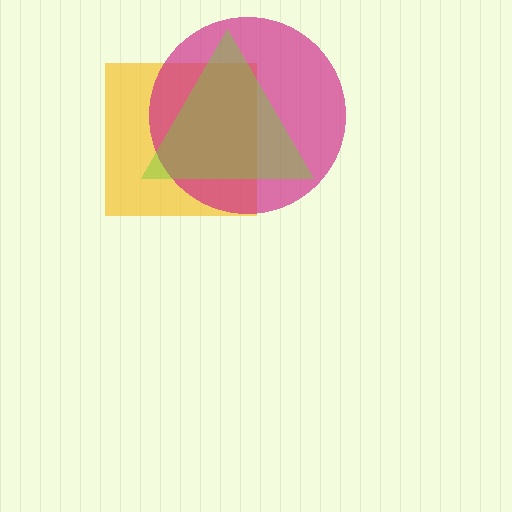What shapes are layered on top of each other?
The layered shapes are: a yellow square, a magenta circle, a lime triangle.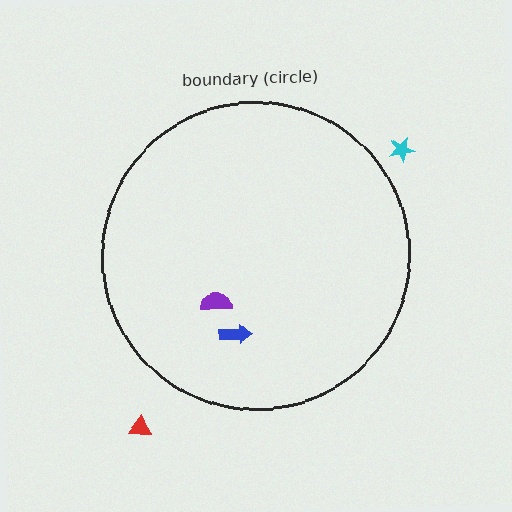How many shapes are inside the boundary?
2 inside, 2 outside.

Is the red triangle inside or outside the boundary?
Outside.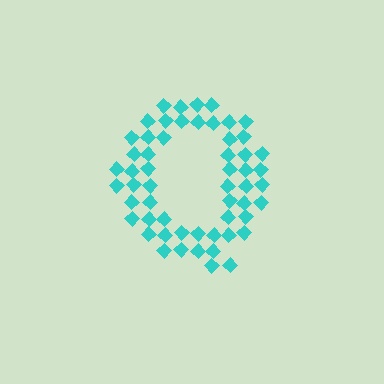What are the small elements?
The small elements are diamonds.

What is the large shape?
The large shape is the letter Q.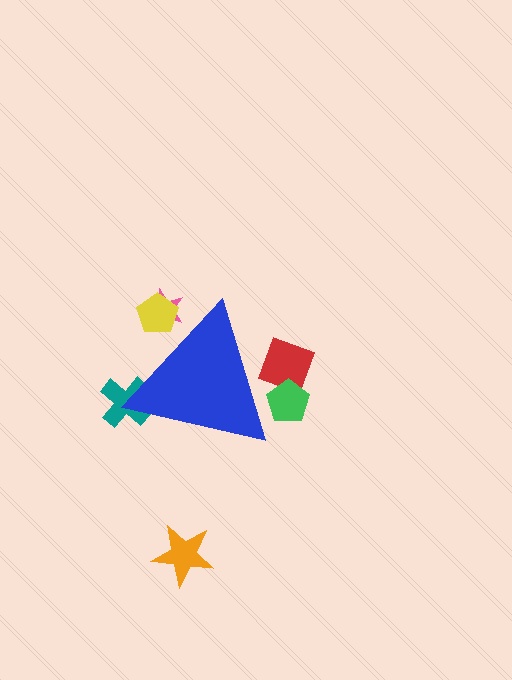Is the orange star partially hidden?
No, the orange star is fully visible.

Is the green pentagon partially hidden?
Yes, the green pentagon is partially hidden behind the blue triangle.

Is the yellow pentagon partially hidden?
Yes, the yellow pentagon is partially hidden behind the blue triangle.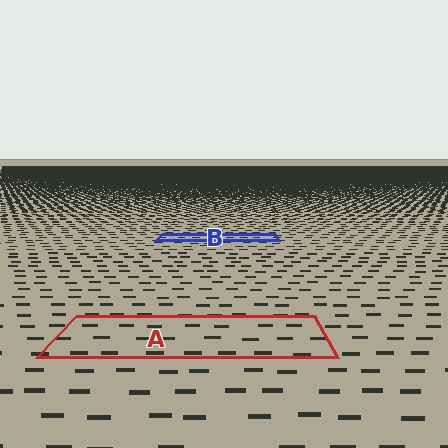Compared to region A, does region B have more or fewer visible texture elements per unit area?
Region B has more texture elements per unit area — they are packed more densely because it is farther away.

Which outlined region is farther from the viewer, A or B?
Region B is farther from the viewer — the texture elements inside it appear smaller and more densely packed.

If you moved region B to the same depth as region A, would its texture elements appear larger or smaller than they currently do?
They would appear larger. At a closer depth, the same texture elements are projected at a bigger on-screen size.